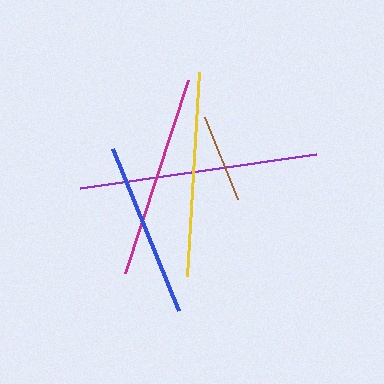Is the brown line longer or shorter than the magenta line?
The magenta line is longer than the brown line.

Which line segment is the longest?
The purple line is the longest at approximately 237 pixels.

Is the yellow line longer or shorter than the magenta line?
The yellow line is longer than the magenta line.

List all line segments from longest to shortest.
From longest to shortest: purple, yellow, magenta, blue, brown.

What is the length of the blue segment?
The blue segment is approximately 175 pixels long.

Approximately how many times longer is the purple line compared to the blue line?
The purple line is approximately 1.4 times the length of the blue line.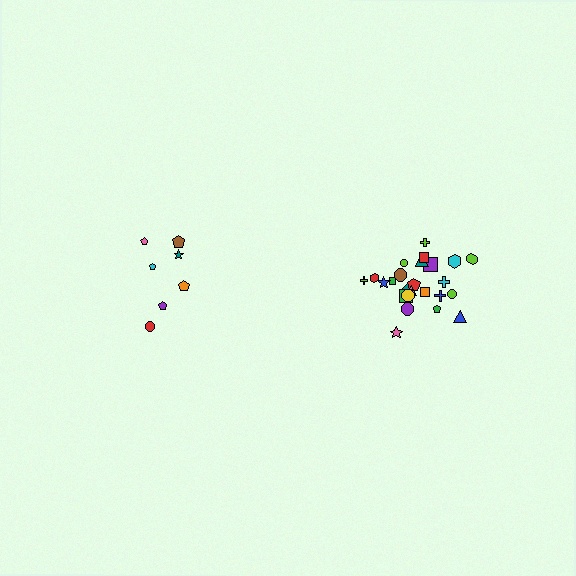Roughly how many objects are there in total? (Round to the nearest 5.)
Roughly 30 objects in total.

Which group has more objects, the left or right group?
The right group.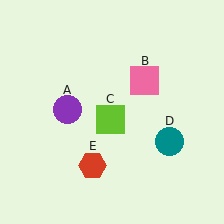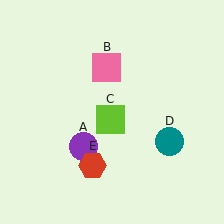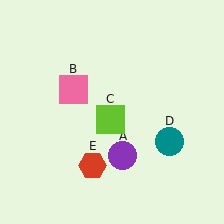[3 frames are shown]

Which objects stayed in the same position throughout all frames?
Lime square (object C) and teal circle (object D) and red hexagon (object E) remained stationary.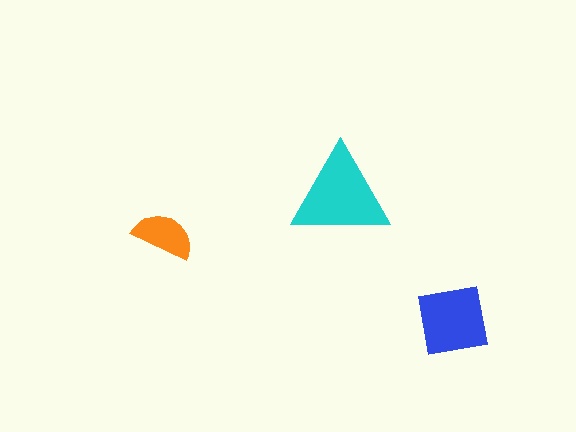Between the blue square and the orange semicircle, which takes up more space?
The blue square.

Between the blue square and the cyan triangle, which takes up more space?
The cyan triangle.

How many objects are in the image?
There are 3 objects in the image.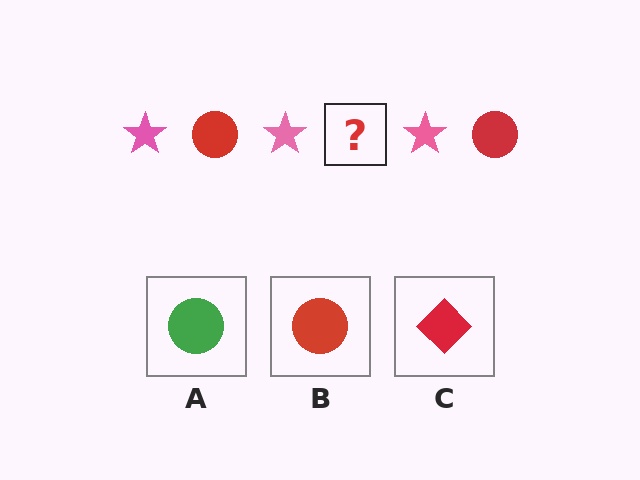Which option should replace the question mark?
Option B.